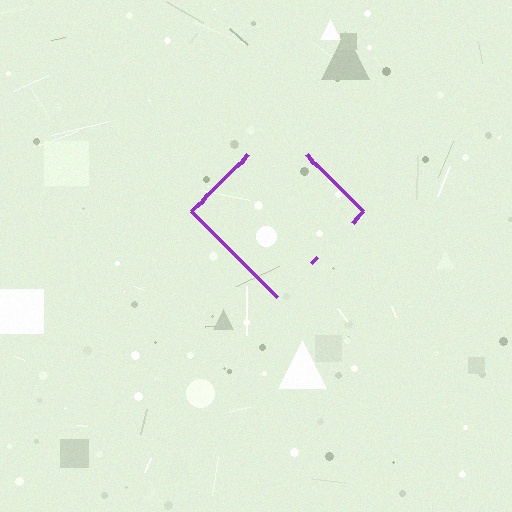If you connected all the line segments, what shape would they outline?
They would outline a diamond.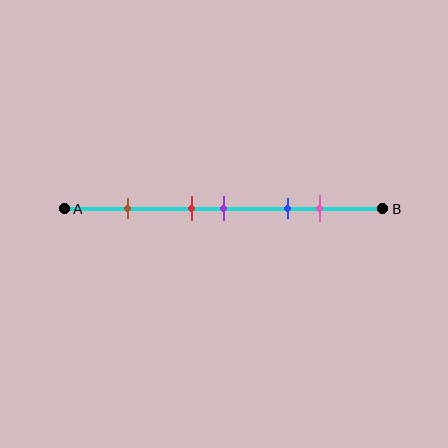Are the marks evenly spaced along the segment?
No, the marks are not evenly spaced.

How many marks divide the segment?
There are 5 marks dividing the segment.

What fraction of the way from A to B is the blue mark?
The blue mark is approximately 70% (0.7) of the way from A to B.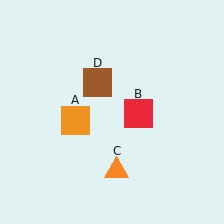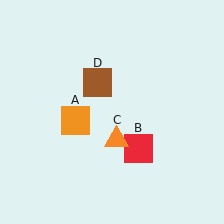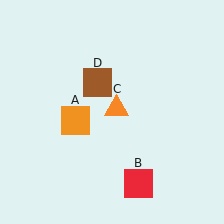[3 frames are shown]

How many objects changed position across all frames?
2 objects changed position: red square (object B), orange triangle (object C).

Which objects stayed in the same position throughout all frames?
Orange square (object A) and brown square (object D) remained stationary.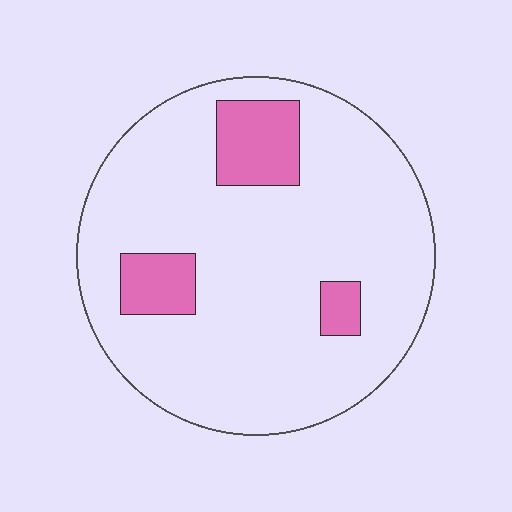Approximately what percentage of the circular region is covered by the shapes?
Approximately 15%.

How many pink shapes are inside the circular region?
3.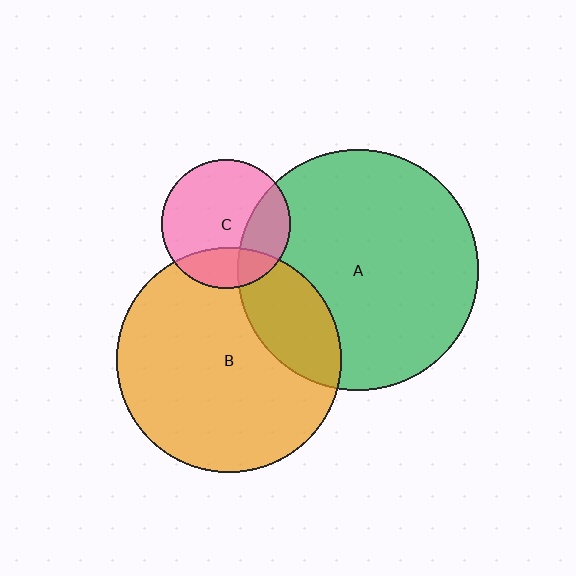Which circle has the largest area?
Circle A (green).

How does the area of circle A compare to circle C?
Approximately 3.5 times.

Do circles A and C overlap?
Yes.